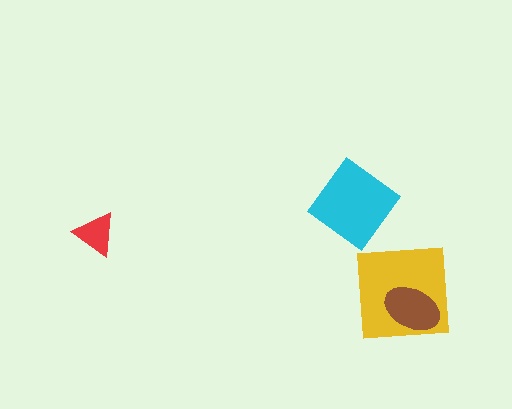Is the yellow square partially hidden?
Yes, it is partially covered by another shape.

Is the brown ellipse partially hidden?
No, no other shape covers it.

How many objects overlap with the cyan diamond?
0 objects overlap with the cyan diamond.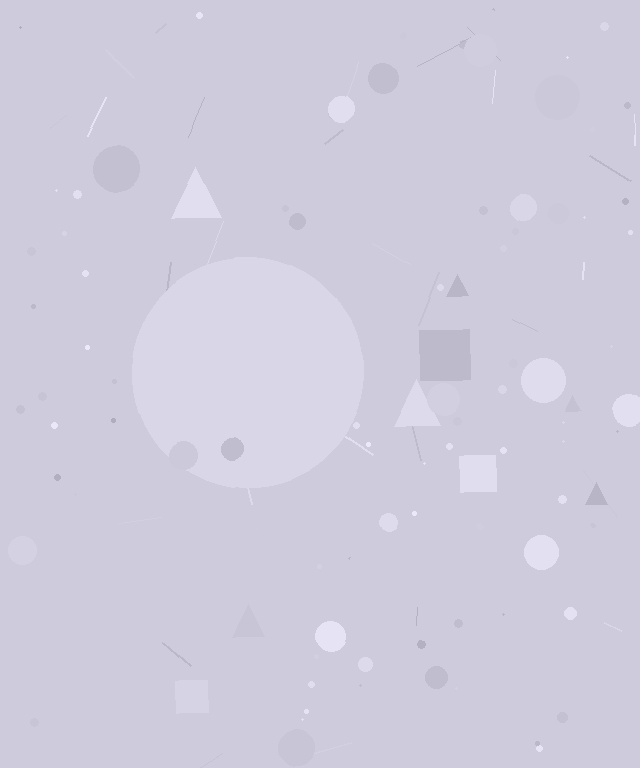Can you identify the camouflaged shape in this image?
The camouflaged shape is a circle.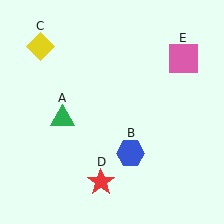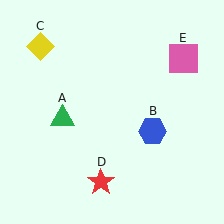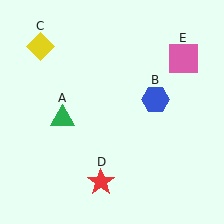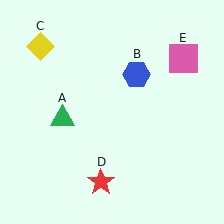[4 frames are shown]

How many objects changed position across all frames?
1 object changed position: blue hexagon (object B).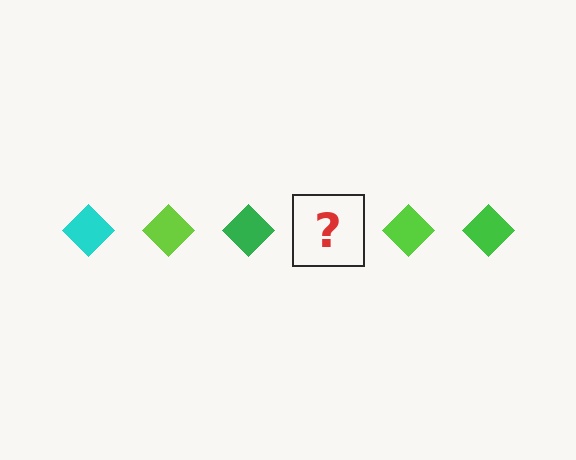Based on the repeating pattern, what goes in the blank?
The blank should be a cyan diamond.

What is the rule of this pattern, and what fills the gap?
The rule is that the pattern cycles through cyan, lime, green diamonds. The gap should be filled with a cyan diamond.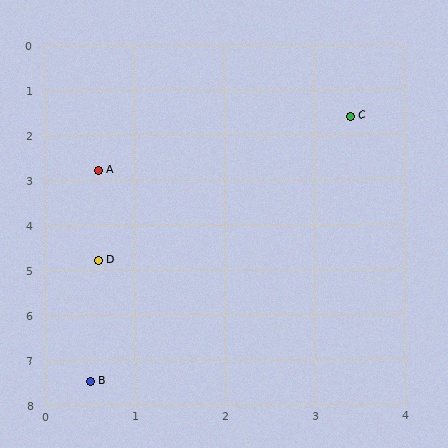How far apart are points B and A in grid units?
Points B and A are about 4.7 grid units apart.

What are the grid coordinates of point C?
Point C is at approximately (3.4, 1.6).